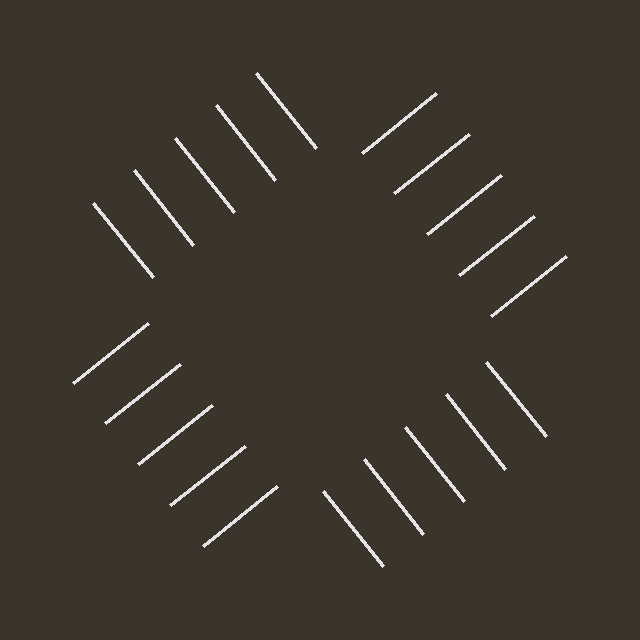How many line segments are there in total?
20 — 5 along each of the 4 edges.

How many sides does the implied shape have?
4 sides — the line-ends trace a square.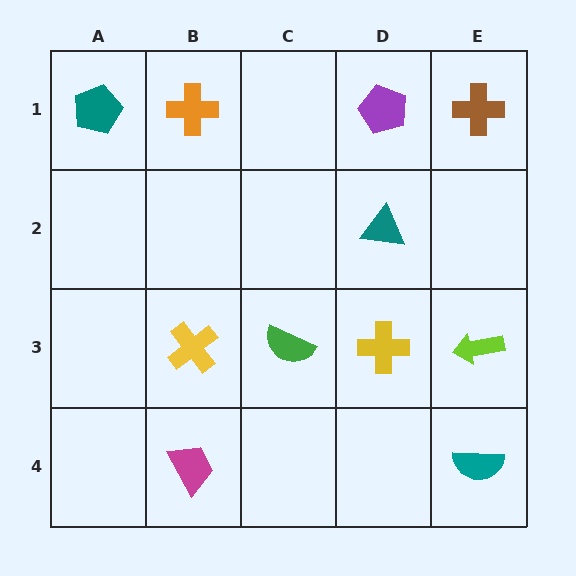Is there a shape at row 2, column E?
No, that cell is empty.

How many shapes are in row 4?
2 shapes.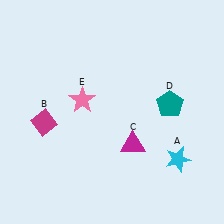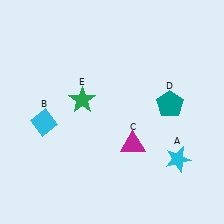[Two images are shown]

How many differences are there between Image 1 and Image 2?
There are 2 differences between the two images.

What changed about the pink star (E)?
In Image 1, E is pink. In Image 2, it changed to green.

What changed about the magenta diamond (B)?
In Image 1, B is magenta. In Image 2, it changed to cyan.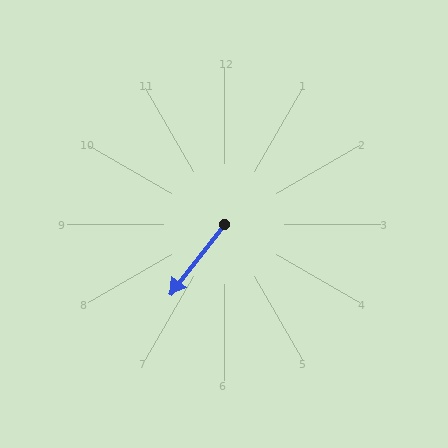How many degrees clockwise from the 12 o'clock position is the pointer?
Approximately 218 degrees.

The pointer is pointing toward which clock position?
Roughly 7 o'clock.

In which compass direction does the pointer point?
Southwest.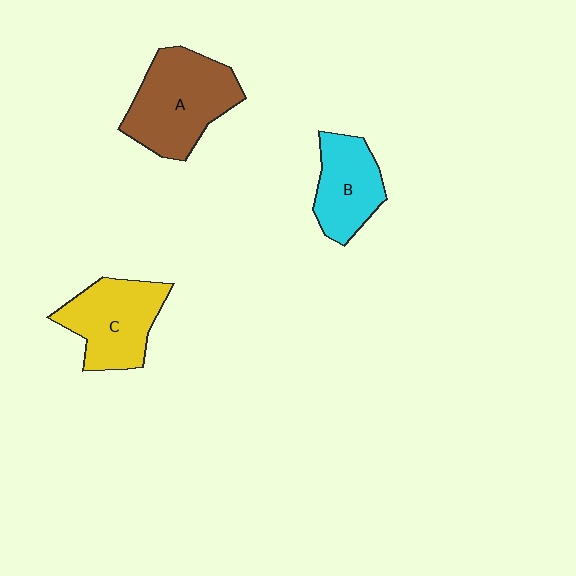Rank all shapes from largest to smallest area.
From largest to smallest: A (brown), C (yellow), B (cyan).